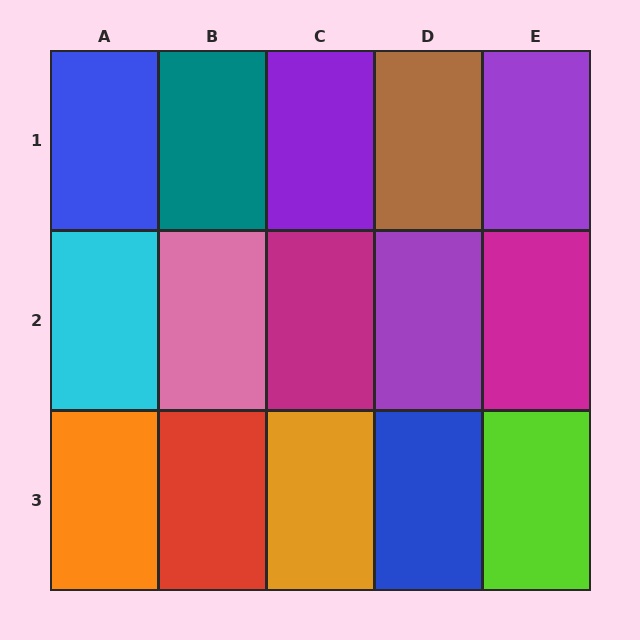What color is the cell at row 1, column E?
Purple.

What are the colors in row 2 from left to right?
Cyan, pink, magenta, purple, magenta.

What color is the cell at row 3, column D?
Blue.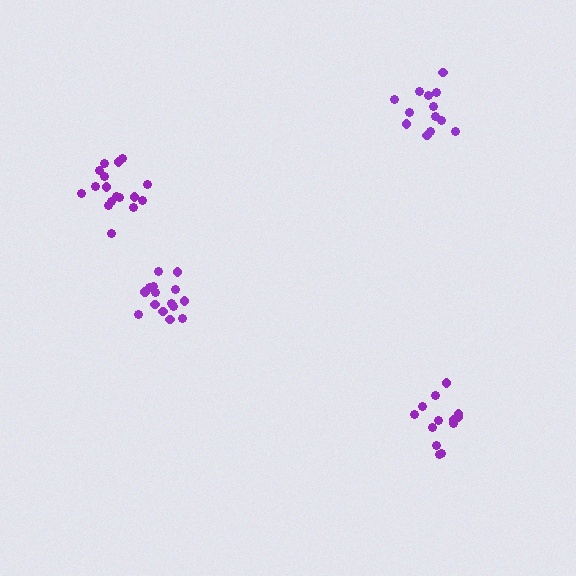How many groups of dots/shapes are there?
There are 4 groups.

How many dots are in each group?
Group 1: 15 dots, Group 2: 13 dots, Group 3: 13 dots, Group 4: 17 dots (58 total).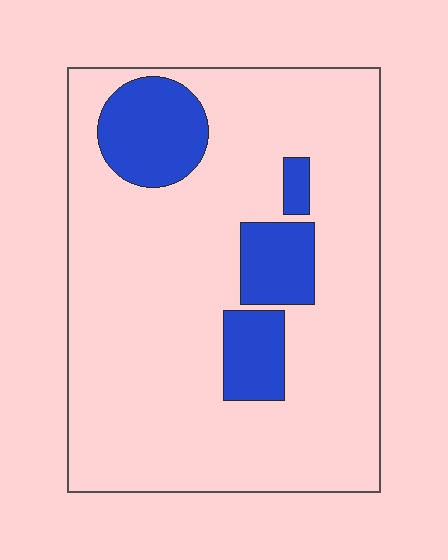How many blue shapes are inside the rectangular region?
4.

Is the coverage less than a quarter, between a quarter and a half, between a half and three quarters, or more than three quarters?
Less than a quarter.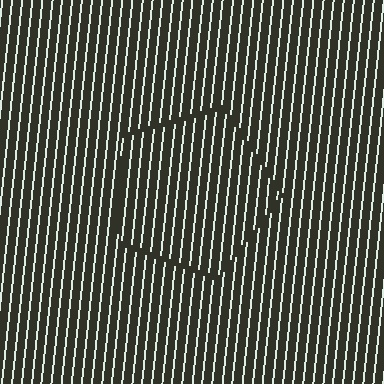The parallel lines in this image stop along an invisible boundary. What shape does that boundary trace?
An illusory pentagon. The interior of the shape contains the same grating, shifted by half a period — the contour is defined by the phase discontinuity where line-ends from the inner and outer gratings abut.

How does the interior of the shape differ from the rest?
The interior of the shape contains the same grating, shifted by half a period — the contour is defined by the phase discontinuity where line-ends from the inner and outer gratings abut.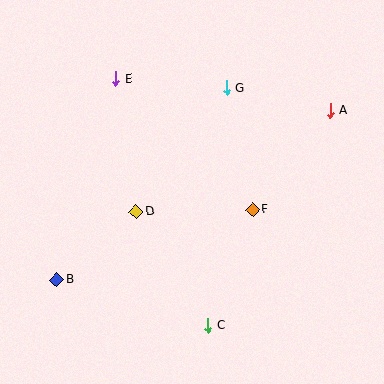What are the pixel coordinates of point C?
Point C is at (208, 326).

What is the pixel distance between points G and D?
The distance between G and D is 154 pixels.